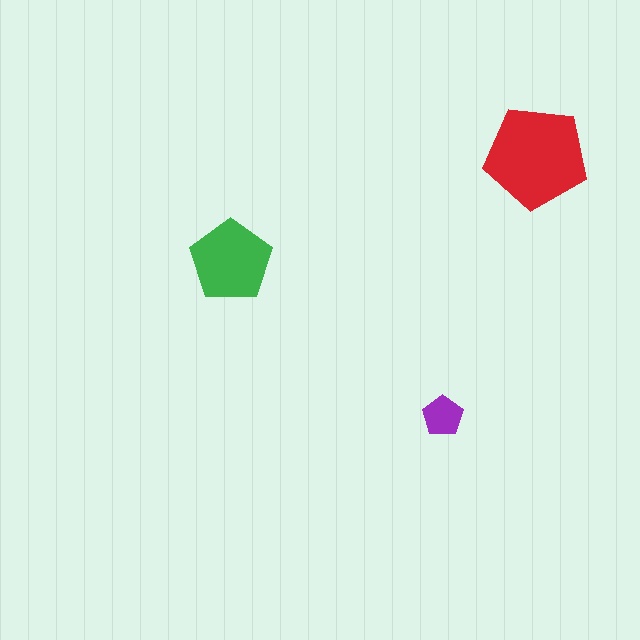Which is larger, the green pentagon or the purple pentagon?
The green one.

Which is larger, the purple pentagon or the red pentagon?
The red one.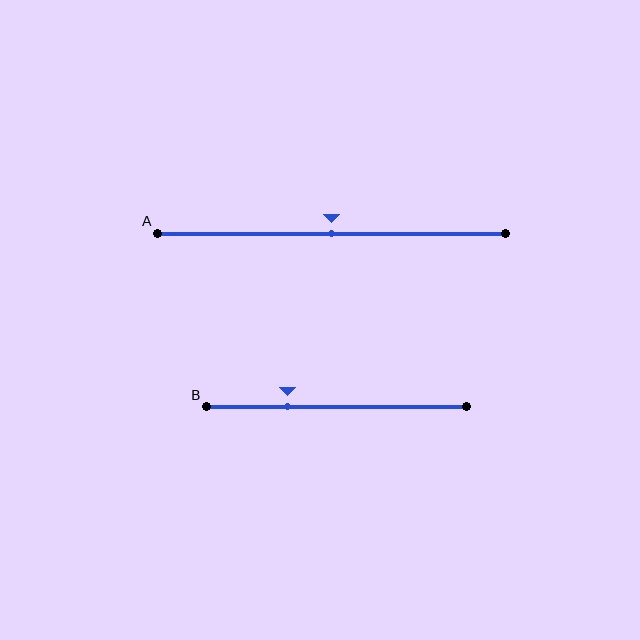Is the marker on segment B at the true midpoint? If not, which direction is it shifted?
No, the marker on segment B is shifted to the left by about 19% of the segment length.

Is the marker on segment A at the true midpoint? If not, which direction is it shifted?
Yes, the marker on segment A is at the true midpoint.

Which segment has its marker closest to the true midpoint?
Segment A has its marker closest to the true midpoint.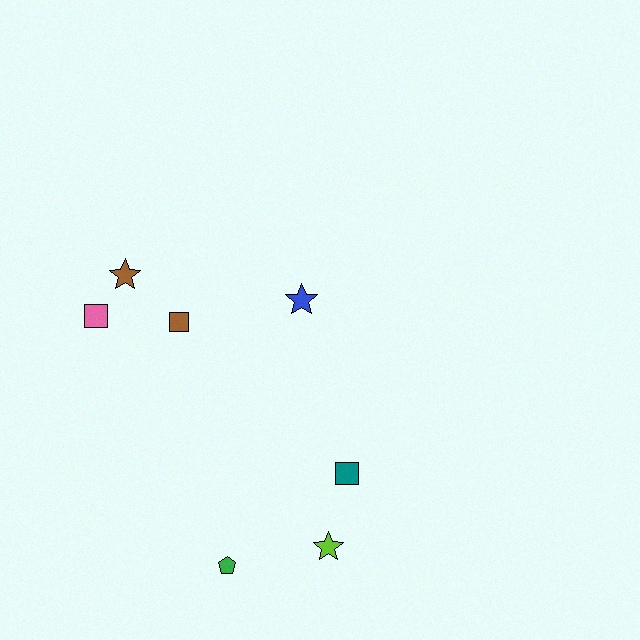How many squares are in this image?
There are 3 squares.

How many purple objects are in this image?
There are no purple objects.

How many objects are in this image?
There are 7 objects.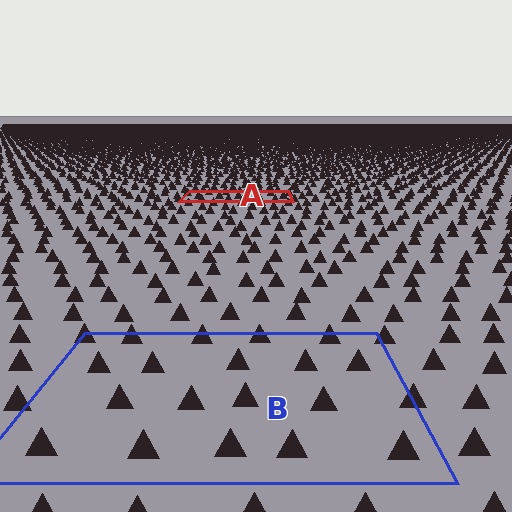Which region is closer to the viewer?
Region B is closer. The texture elements there are larger and more spread out.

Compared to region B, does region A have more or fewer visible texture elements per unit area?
Region A has more texture elements per unit area — they are packed more densely because it is farther away.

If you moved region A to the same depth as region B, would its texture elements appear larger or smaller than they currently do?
They would appear larger. At a closer depth, the same texture elements are projected at a bigger on-screen size.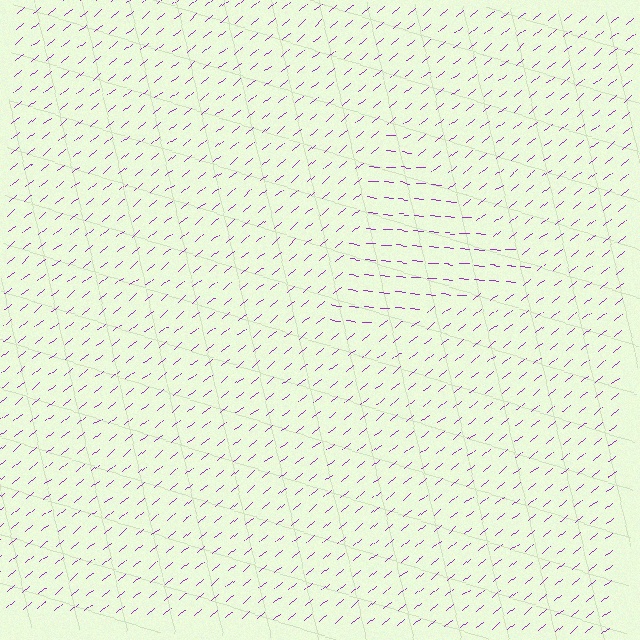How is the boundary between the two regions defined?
The boundary is defined purely by a change in line orientation (approximately 45 degrees difference). All lines are the same color and thickness.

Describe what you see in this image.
The image is filled with small purple line segments. A triangle region in the image has lines oriented differently from the surrounding lines, creating a visible texture boundary.